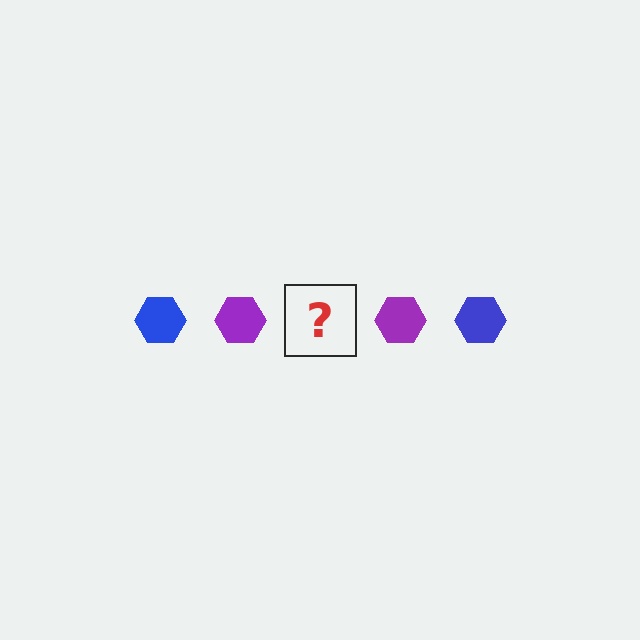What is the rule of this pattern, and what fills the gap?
The rule is that the pattern cycles through blue, purple hexagons. The gap should be filled with a blue hexagon.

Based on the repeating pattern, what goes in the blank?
The blank should be a blue hexagon.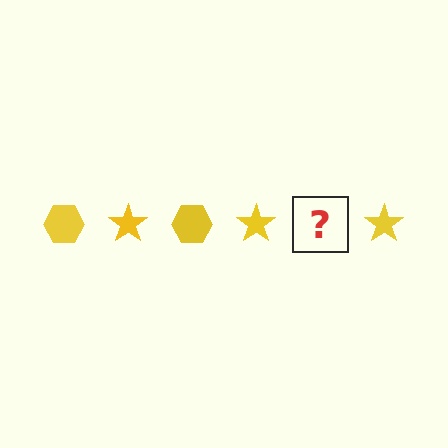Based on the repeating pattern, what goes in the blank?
The blank should be a yellow hexagon.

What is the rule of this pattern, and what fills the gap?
The rule is that the pattern cycles through hexagon, star shapes in yellow. The gap should be filled with a yellow hexagon.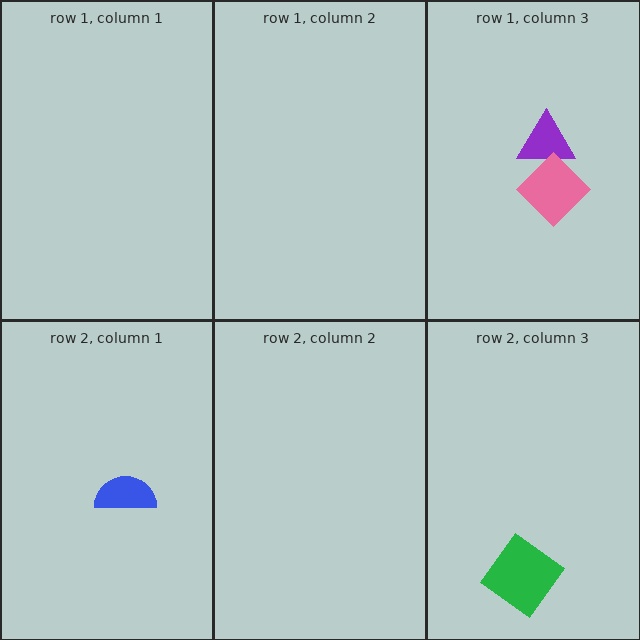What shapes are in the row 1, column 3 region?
The purple triangle, the pink diamond.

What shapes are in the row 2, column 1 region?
The blue semicircle.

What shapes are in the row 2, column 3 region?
The green diamond.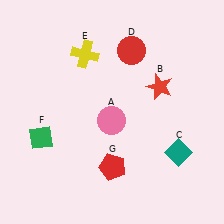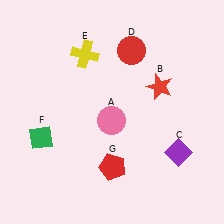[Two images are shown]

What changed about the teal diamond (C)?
In Image 1, C is teal. In Image 2, it changed to purple.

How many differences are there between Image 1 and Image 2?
There is 1 difference between the two images.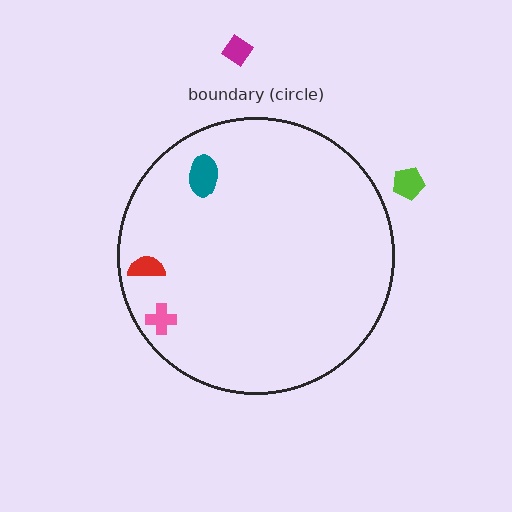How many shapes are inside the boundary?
3 inside, 2 outside.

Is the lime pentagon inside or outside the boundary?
Outside.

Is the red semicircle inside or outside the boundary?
Inside.